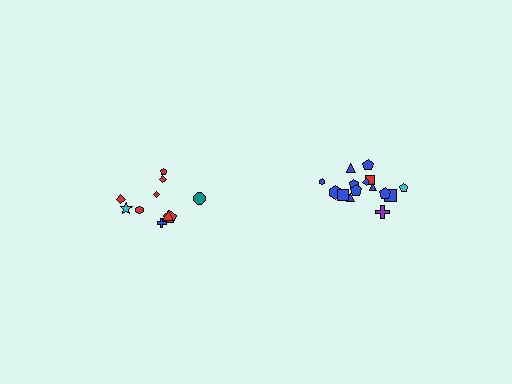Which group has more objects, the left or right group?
The right group.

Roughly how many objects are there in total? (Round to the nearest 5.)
Roughly 25 objects in total.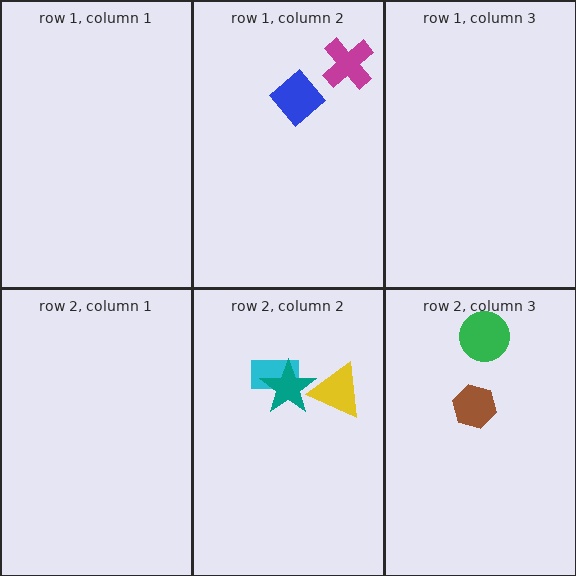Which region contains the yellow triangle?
The row 2, column 2 region.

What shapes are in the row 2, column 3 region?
The brown hexagon, the green circle.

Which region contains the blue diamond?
The row 1, column 2 region.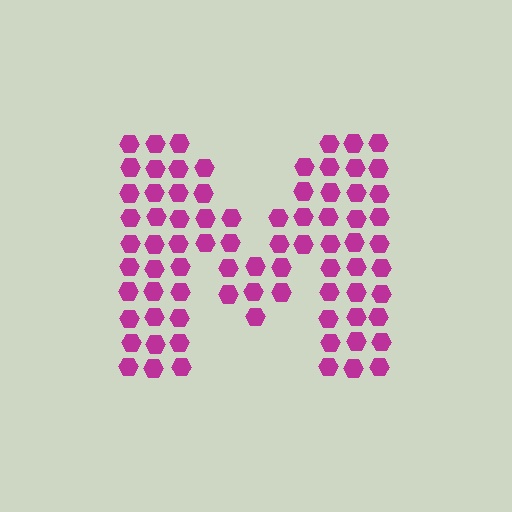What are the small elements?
The small elements are hexagons.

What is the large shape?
The large shape is the letter M.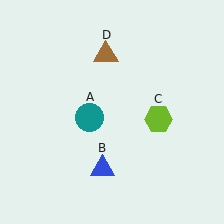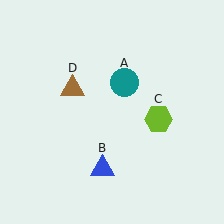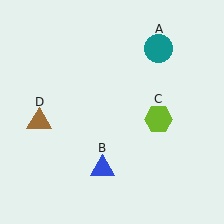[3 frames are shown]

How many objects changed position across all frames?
2 objects changed position: teal circle (object A), brown triangle (object D).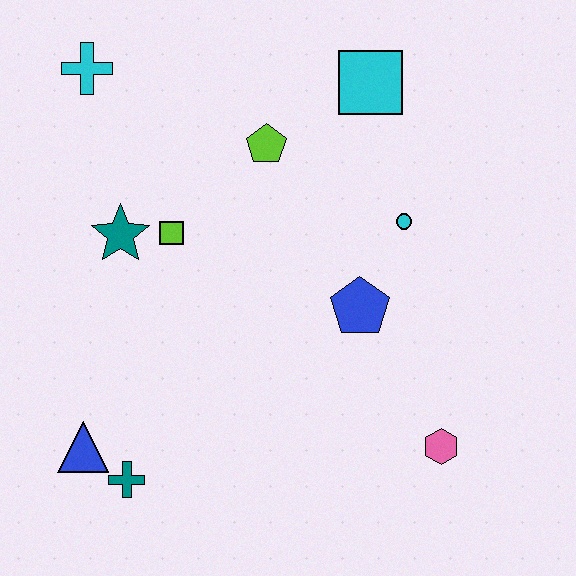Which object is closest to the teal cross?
The blue triangle is closest to the teal cross.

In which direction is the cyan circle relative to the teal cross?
The cyan circle is to the right of the teal cross.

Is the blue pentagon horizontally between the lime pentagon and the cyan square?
Yes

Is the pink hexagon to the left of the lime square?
No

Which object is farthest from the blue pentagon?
The cyan cross is farthest from the blue pentagon.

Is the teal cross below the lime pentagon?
Yes